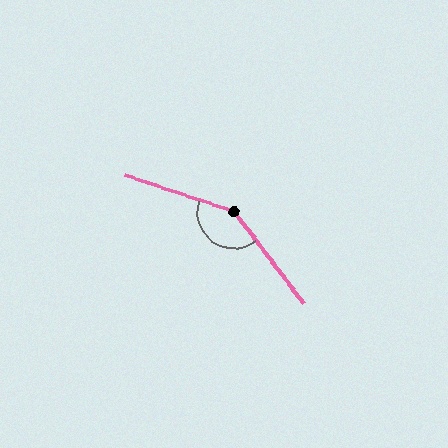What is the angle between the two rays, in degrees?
Approximately 146 degrees.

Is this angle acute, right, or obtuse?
It is obtuse.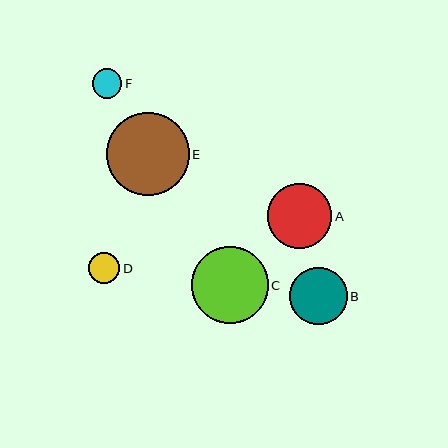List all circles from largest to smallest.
From largest to smallest: E, C, A, B, D, F.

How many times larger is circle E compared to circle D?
Circle E is approximately 2.7 times the size of circle D.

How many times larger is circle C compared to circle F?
Circle C is approximately 2.6 times the size of circle F.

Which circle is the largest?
Circle E is the largest with a size of approximately 83 pixels.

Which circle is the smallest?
Circle F is the smallest with a size of approximately 30 pixels.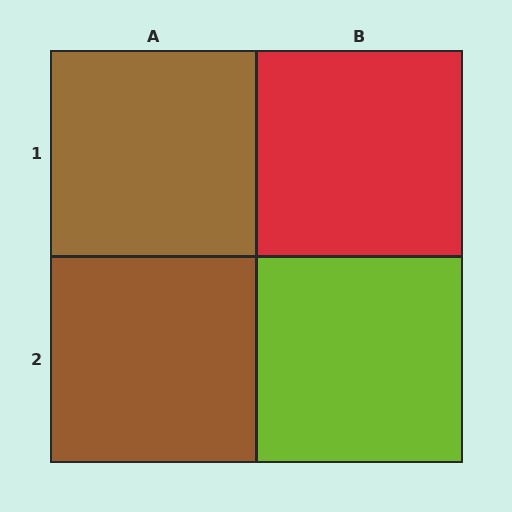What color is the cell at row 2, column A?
Brown.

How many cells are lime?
1 cell is lime.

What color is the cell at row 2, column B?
Lime.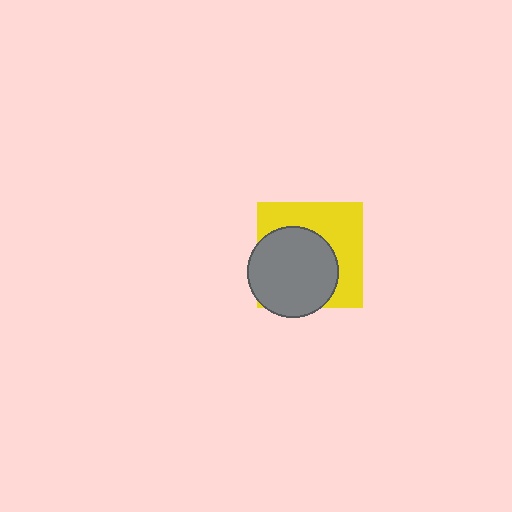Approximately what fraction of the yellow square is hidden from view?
Roughly 52% of the yellow square is hidden behind the gray circle.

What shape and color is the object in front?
The object in front is a gray circle.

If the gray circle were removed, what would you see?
You would see the complete yellow square.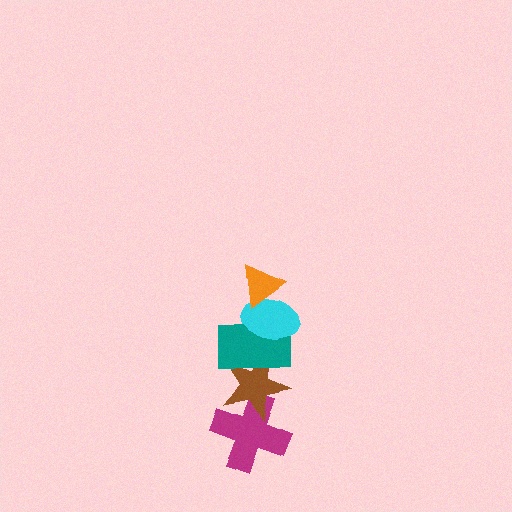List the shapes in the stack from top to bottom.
From top to bottom: the orange triangle, the cyan ellipse, the teal rectangle, the brown star, the magenta cross.